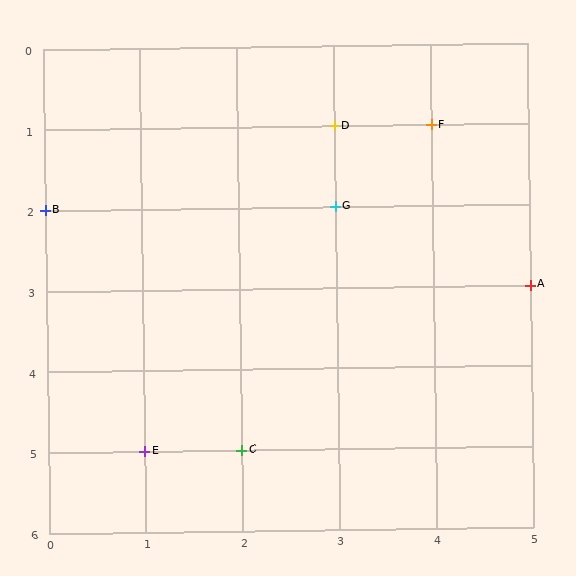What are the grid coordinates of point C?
Point C is at grid coordinates (2, 5).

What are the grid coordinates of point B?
Point B is at grid coordinates (0, 2).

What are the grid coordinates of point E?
Point E is at grid coordinates (1, 5).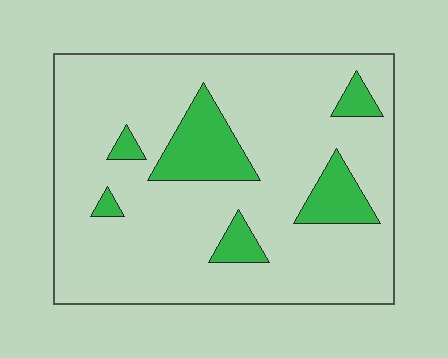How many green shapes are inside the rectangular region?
6.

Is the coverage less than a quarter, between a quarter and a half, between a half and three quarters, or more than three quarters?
Less than a quarter.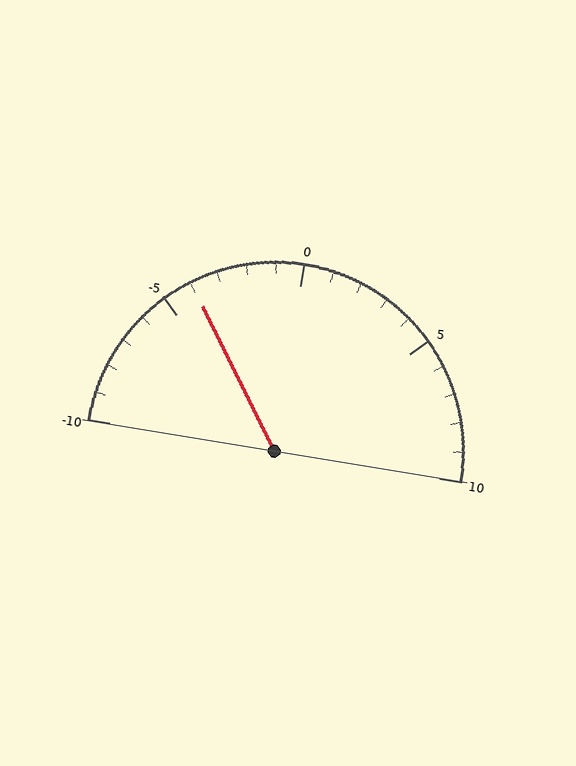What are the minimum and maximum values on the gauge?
The gauge ranges from -10 to 10.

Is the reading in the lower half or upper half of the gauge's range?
The reading is in the lower half of the range (-10 to 10).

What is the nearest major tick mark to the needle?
The nearest major tick mark is -5.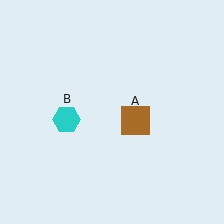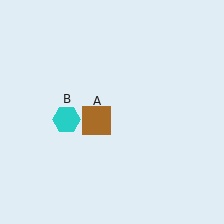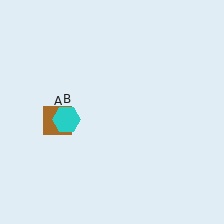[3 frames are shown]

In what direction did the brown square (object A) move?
The brown square (object A) moved left.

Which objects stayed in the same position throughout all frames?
Cyan hexagon (object B) remained stationary.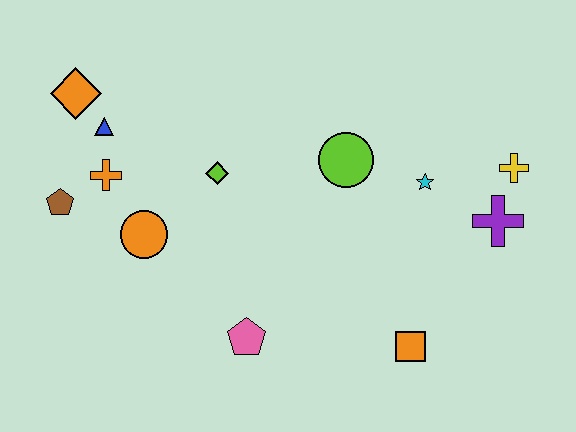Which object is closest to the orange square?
The purple cross is closest to the orange square.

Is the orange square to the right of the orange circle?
Yes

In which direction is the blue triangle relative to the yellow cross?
The blue triangle is to the left of the yellow cross.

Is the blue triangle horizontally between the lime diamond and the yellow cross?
No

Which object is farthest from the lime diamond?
The yellow cross is farthest from the lime diamond.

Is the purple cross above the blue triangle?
No